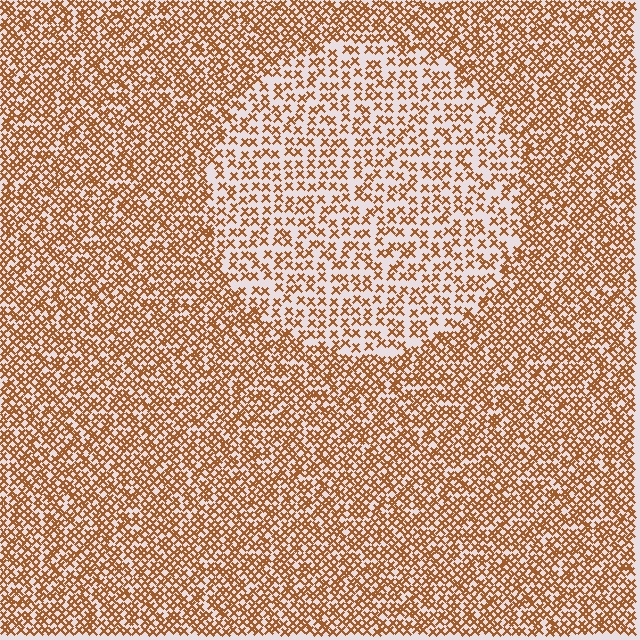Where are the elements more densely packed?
The elements are more densely packed outside the circle boundary.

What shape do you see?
I see a circle.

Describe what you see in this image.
The image contains small brown elements arranged at two different densities. A circle-shaped region is visible where the elements are less densely packed than the surrounding area.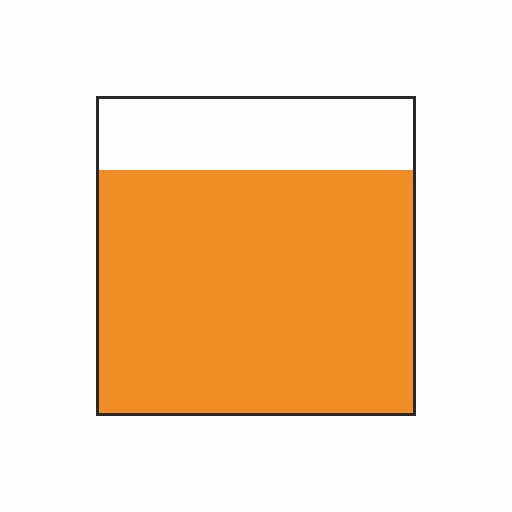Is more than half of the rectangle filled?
Yes.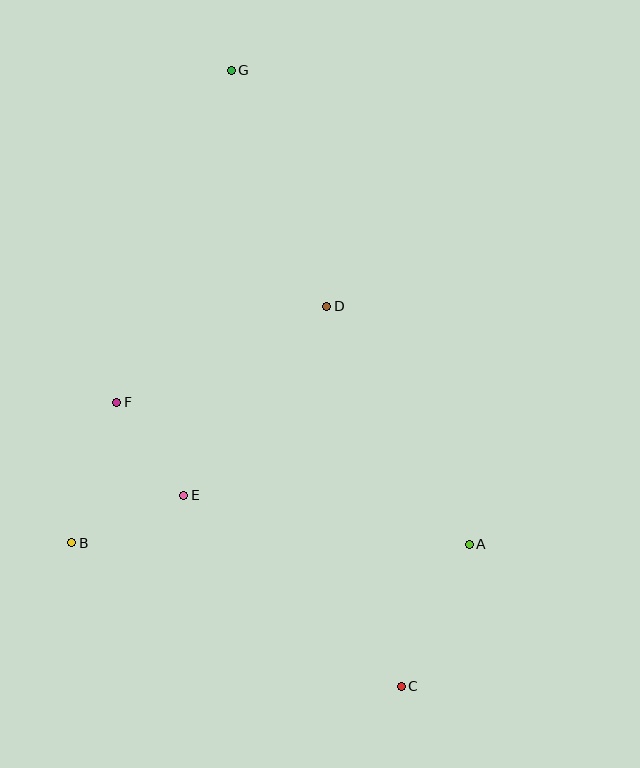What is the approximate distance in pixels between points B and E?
The distance between B and E is approximately 122 pixels.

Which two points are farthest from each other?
Points C and G are farthest from each other.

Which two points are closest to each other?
Points E and F are closest to each other.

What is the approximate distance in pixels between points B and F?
The distance between B and F is approximately 147 pixels.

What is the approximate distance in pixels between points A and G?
The distance between A and G is approximately 531 pixels.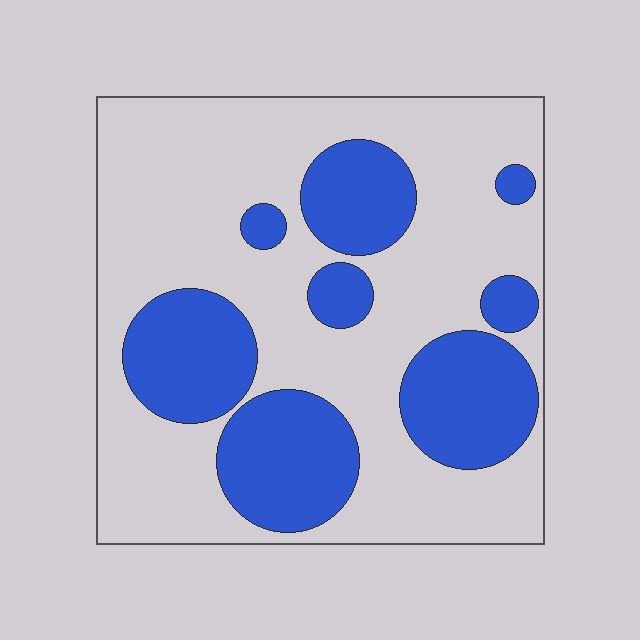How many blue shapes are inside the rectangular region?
8.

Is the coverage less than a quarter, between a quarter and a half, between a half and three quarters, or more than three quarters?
Between a quarter and a half.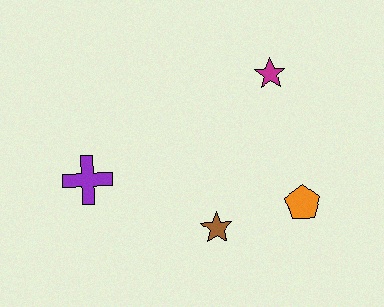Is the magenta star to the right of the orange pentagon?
No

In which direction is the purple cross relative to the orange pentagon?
The purple cross is to the left of the orange pentagon.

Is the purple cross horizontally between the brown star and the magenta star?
No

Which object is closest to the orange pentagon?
The brown star is closest to the orange pentagon.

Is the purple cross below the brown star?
No